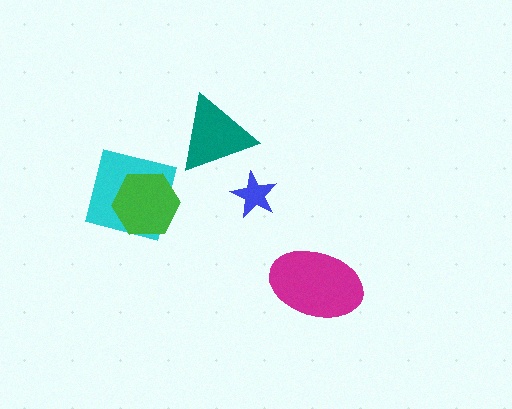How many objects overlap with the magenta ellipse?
0 objects overlap with the magenta ellipse.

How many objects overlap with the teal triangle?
0 objects overlap with the teal triangle.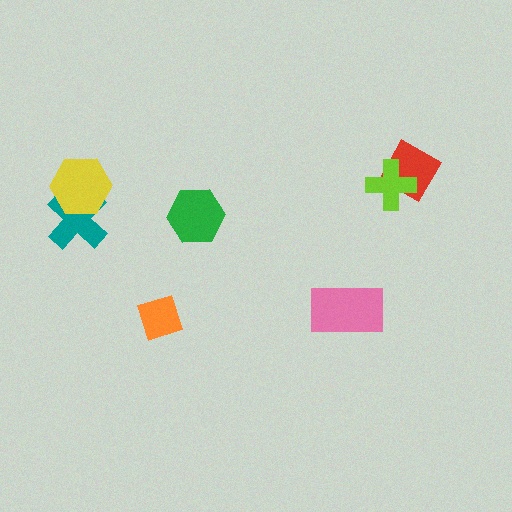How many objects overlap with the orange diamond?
0 objects overlap with the orange diamond.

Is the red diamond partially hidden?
Yes, it is partially covered by another shape.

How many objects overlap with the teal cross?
1 object overlaps with the teal cross.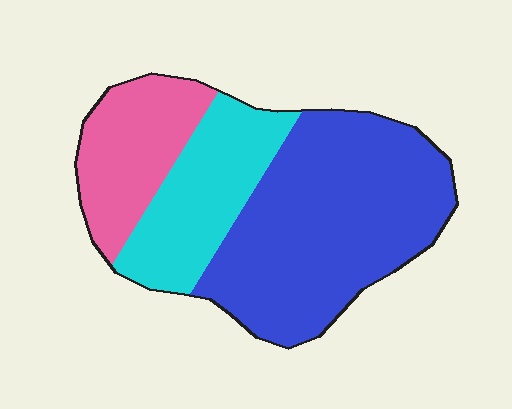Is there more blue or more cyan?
Blue.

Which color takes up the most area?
Blue, at roughly 55%.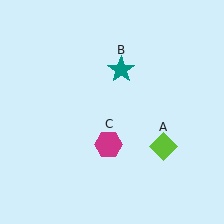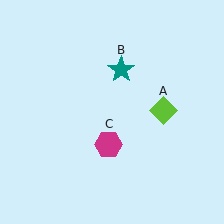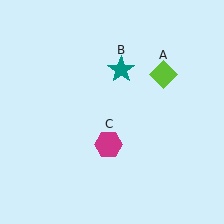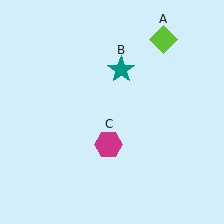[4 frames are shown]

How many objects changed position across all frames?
1 object changed position: lime diamond (object A).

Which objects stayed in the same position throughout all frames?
Teal star (object B) and magenta hexagon (object C) remained stationary.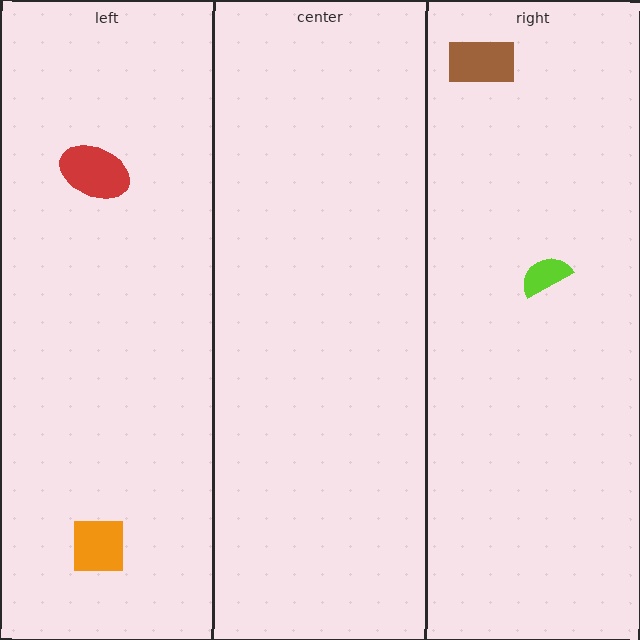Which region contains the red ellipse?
The left region.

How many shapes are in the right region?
2.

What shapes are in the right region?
The lime semicircle, the brown rectangle.